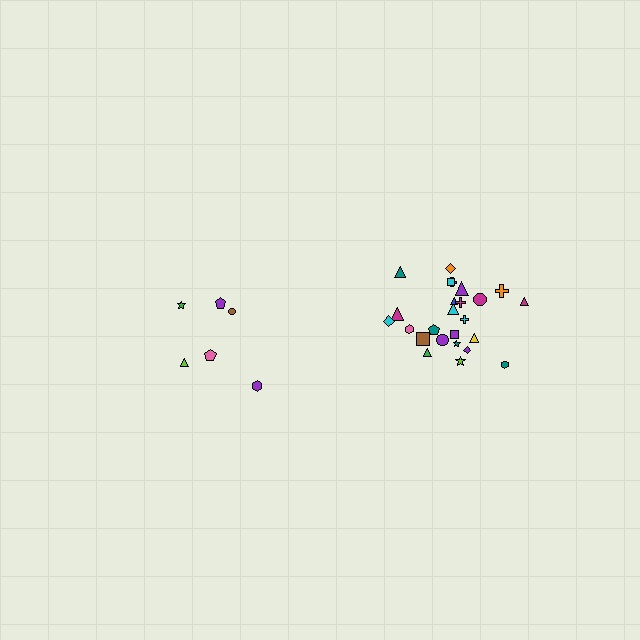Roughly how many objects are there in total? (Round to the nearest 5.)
Roughly 30 objects in total.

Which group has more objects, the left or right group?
The right group.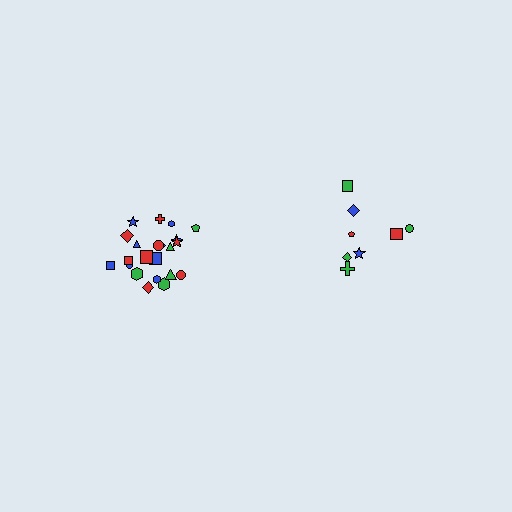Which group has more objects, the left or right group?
The left group.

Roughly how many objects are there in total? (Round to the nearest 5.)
Roughly 30 objects in total.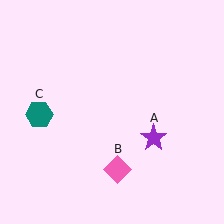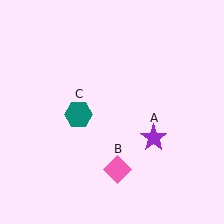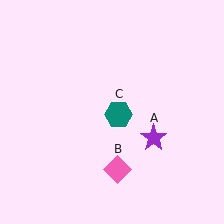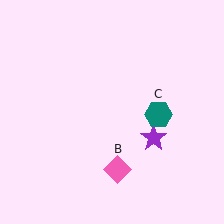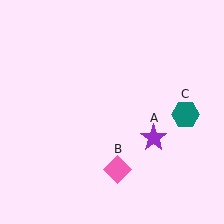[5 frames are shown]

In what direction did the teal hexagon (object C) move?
The teal hexagon (object C) moved right.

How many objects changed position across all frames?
1 object changed position: teal hexagon (object C).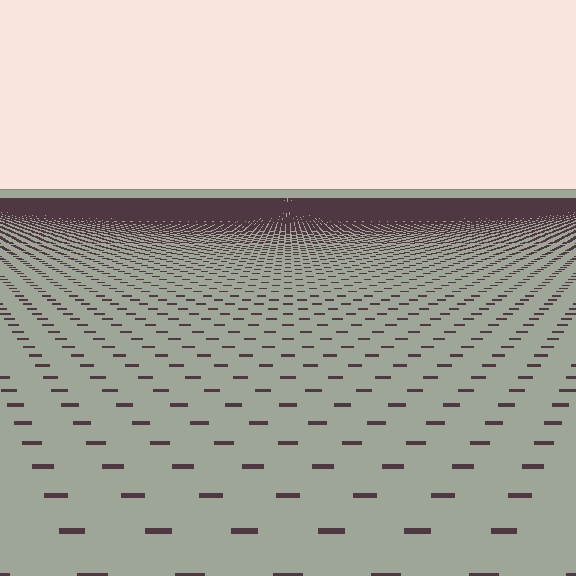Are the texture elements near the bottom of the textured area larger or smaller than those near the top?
Larger. Near the bottom, elements are closer to the viewer and appear at a bigger on-screen size.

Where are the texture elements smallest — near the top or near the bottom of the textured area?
Near the top.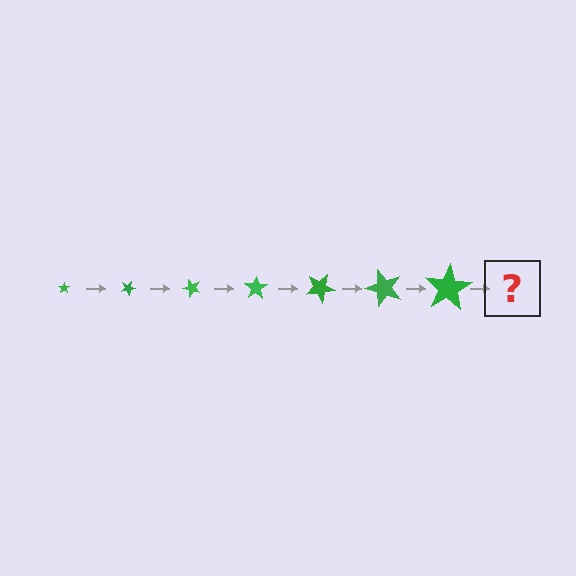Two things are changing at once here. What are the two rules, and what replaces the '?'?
The two rules are that the star grows larger each step and it rotates 25 degrees each step. The '?' should be a star, larger than the previous one and rotated 175 degrees from the start.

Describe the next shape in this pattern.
It should be a star, larger than the previous one and rotated 175 degrees from the start.